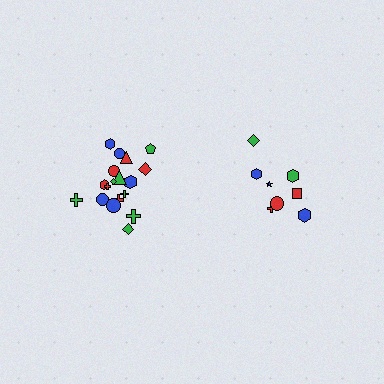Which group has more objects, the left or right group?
The left group.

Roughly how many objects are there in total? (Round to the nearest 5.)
Roughly 25 objects in total.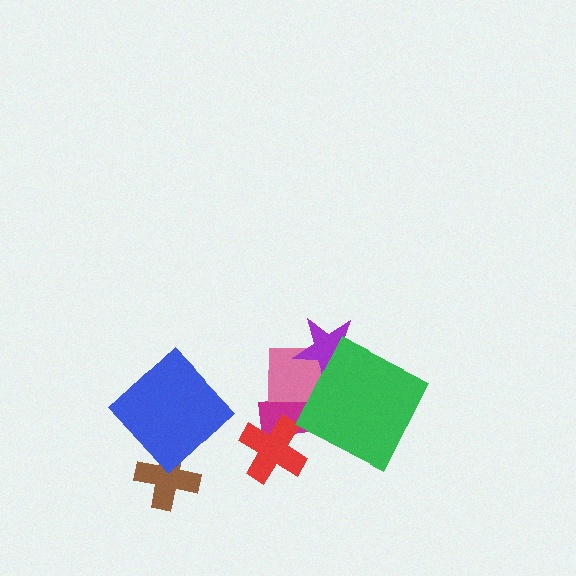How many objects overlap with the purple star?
2 objects overlap with the purple star.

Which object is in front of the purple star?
The green square is in front of the purple star.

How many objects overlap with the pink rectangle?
3 objects overlap with the pink rectangle.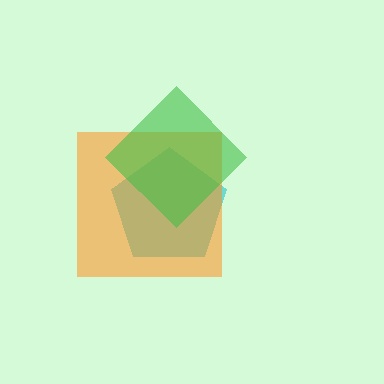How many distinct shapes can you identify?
There are 3 distinct shapes: a cyan pentagon, an orange square, a green diamond.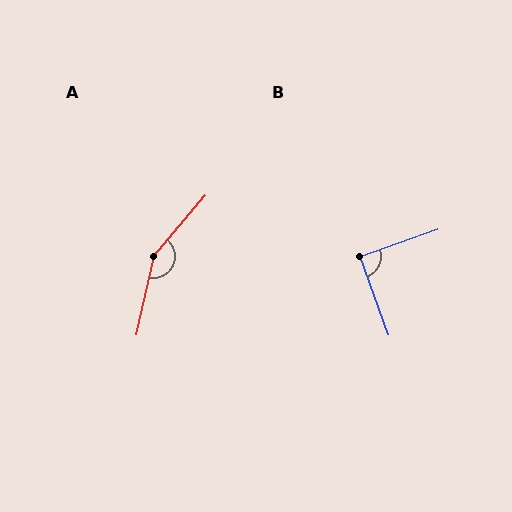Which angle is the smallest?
B, at approximately 90 degrees.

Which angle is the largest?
A, at approximately 152 degrees.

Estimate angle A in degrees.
Approximately 152 degrees.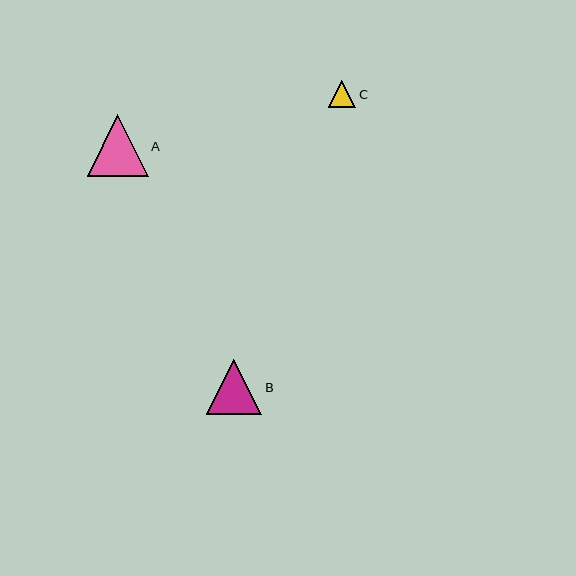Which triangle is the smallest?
Triangle C is the smallest with a size of approximately 27 pixels.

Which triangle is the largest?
Triangle A is the largest with a size of approximately 61 pixels.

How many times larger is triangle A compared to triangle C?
Triangle A is approximately 2.2 times the size of triangle C.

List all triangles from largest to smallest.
From largest to smallest: A, B, C.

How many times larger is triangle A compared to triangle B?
Triangle A is approximately 1.1 times the size of triangle B.